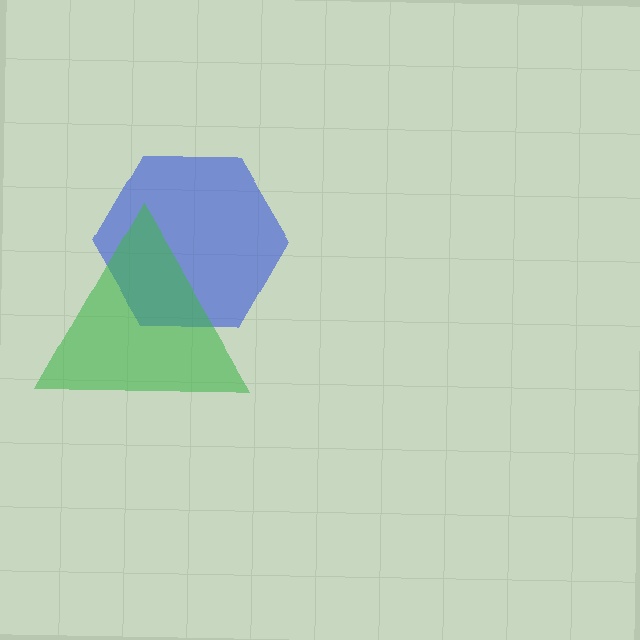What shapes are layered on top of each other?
The layered shapes are: a blue hexagon, a green triangle.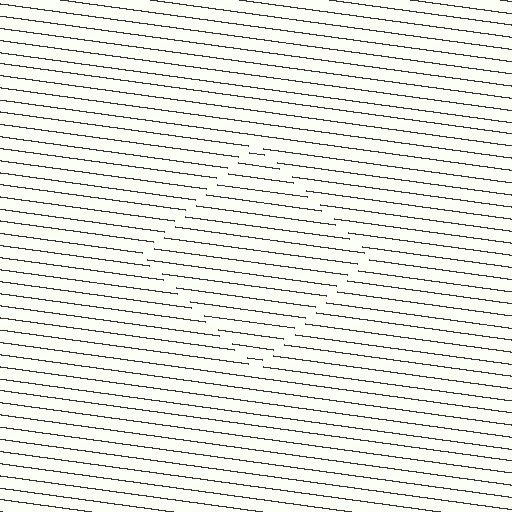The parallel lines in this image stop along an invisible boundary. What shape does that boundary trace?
An illusory square. The interior of the shape contains the same grating, shifted by half a period — the contour is defined by the phase discontinuity where line-ends from the inner and outer gratings abut.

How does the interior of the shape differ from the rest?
The interior of the shape contains the same grating, shifted by half a period — the contour is defined by the phase discontinuity where line-ends from the inner and outer gratings abut.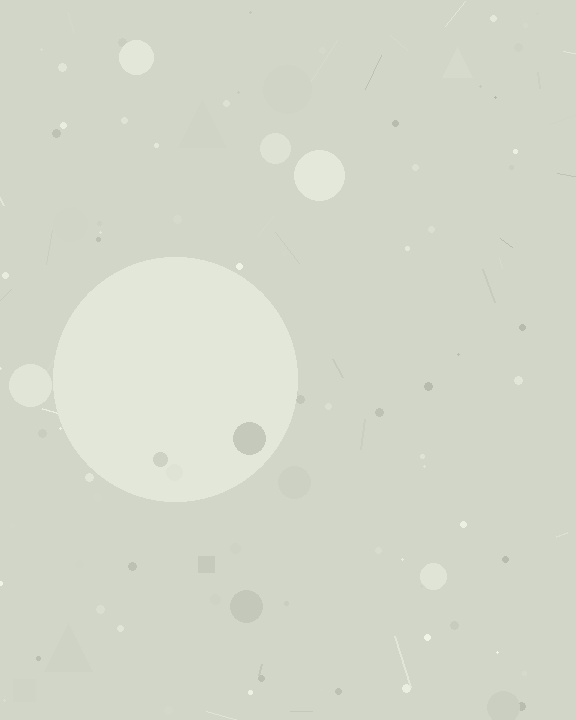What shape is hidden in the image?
A circle is hidden in the image.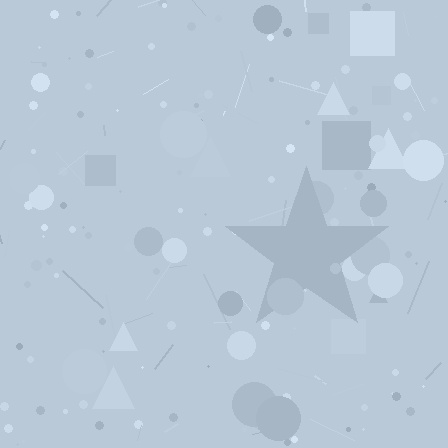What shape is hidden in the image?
A star is hidden in the image.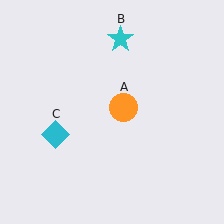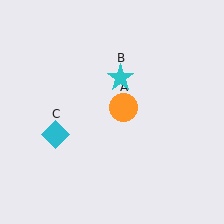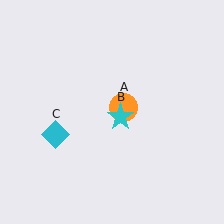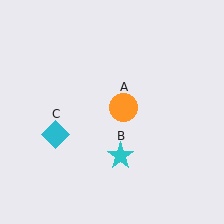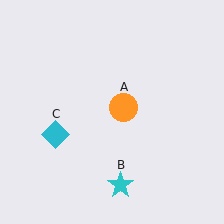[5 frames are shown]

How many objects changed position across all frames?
1 object changed position: cyan star (object B).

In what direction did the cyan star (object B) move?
The cyan star (object B) moved down.